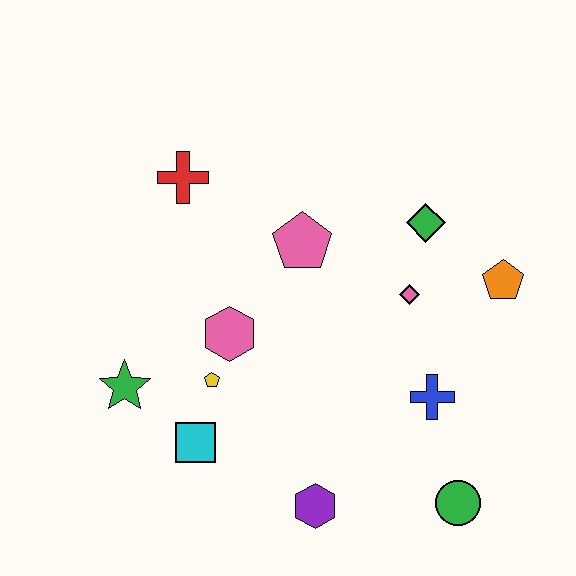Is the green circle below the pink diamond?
Yes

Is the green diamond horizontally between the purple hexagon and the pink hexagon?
No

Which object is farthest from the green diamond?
The green star is farthest from the green diamond.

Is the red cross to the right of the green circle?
No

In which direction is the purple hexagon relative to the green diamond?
The purple hexagon is below the green diamond.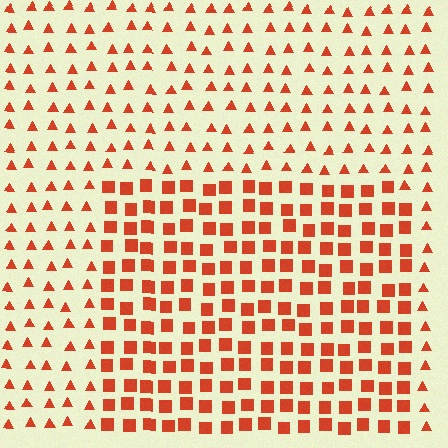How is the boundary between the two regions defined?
The boundary is defined by a change in element shape: squares inside vs. triangles outside. All elements share the same color and spacing.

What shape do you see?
I see a rectangle.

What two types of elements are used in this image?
The image uses squares inside the rectangle region and triangles outside it.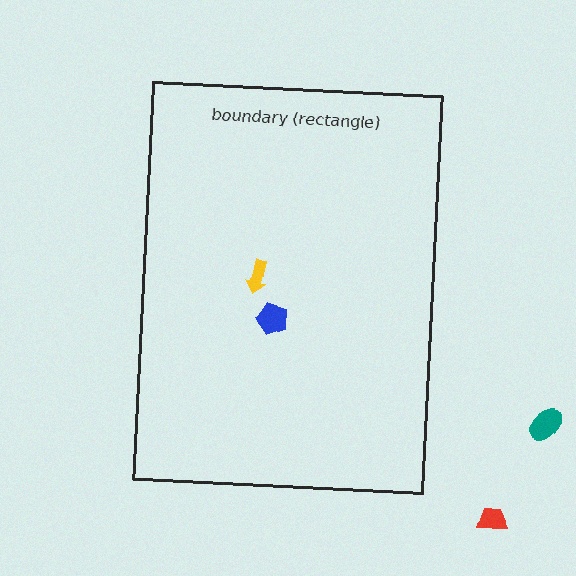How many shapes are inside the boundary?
2 inside, 2 outside.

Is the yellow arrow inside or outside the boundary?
Inside.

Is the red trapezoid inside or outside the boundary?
Outside.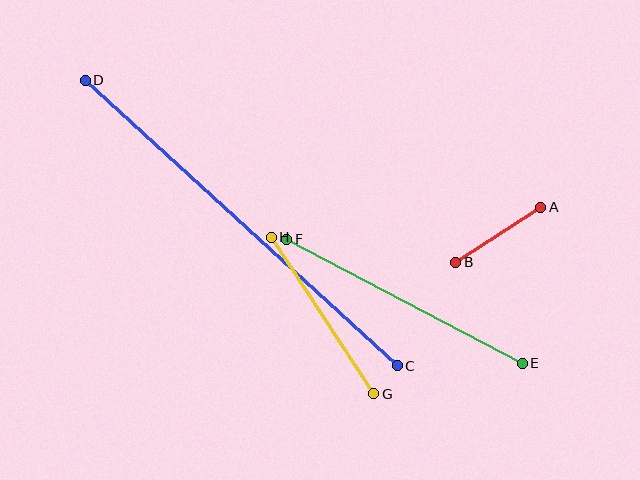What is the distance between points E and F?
The distance is approximately 266 pixels.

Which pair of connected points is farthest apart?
Points C and D are farthest apart.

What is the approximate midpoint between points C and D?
The midpoint is at approximately (241, 223) pixels.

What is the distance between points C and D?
The distance is approximately 423 pixels.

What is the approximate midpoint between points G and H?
The midpoint is at approximately (323, 316) pixels.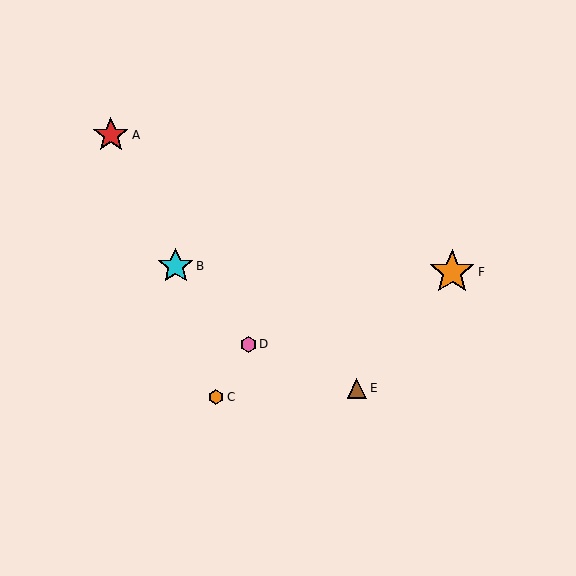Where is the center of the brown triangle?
The center of the brown triangle is at (357, 388).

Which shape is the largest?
The orange star (labeled F) is the largest.